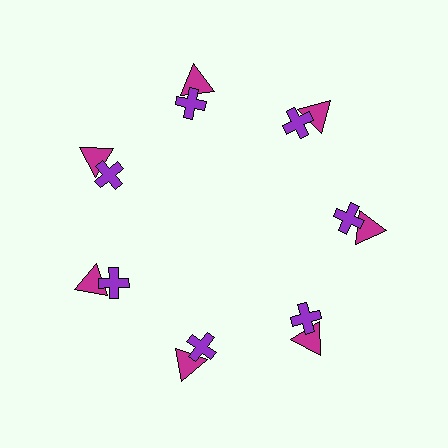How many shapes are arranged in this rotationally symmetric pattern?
There are 14 shapes, arranged in 7 groups of 2.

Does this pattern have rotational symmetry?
Yes, this pattern has 7-fold rotational symmetry. It looks the same after rotating 51 degrees around the center.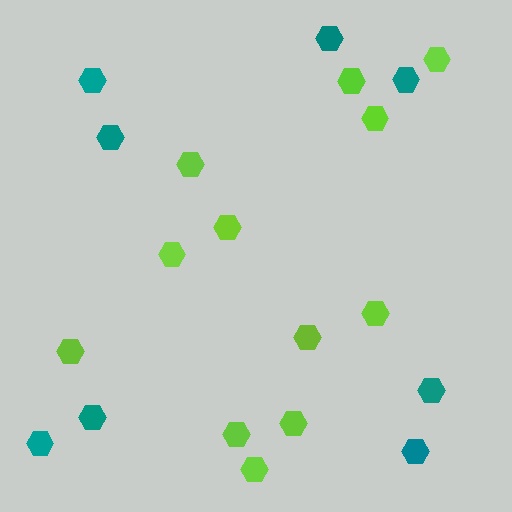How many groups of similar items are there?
There are 2 groups: one group of teal hexagons (8) and one group of lime hexagons (12).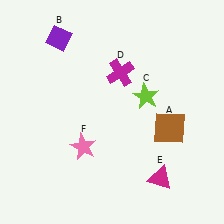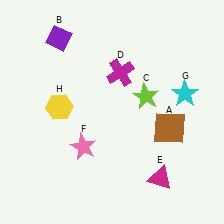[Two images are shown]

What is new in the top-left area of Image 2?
A yellow hexagon (H) was added in the top-left area of Image 2.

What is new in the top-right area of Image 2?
A cyan star (G) was added in the top-right area of Image 2.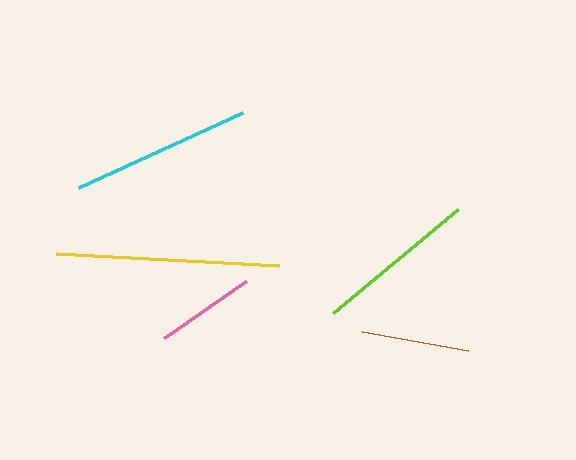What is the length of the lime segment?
The lime segment is approximately 163 pixels long.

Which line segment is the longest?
The yellow line is the longest at approximately 224 pixels.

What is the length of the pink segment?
The pink segment is approximately 100 pixels long.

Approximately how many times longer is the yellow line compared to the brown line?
The yellow line is approximately 2.1 times the length of the brown line.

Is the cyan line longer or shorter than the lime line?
The cyan line is longer than the lime line.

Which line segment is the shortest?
The pink line is the shortest at approximately 100 pixels.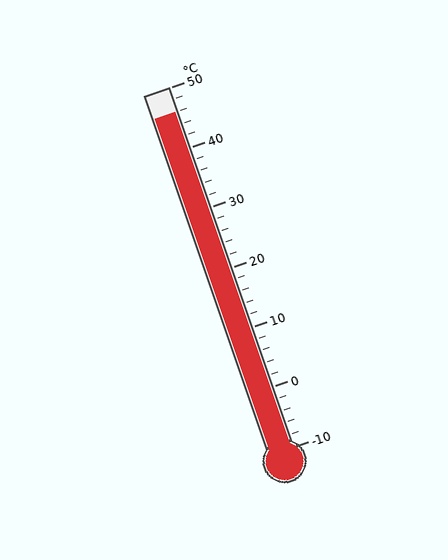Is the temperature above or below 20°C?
The temperature is above 20°C.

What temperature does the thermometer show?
The thermometer shows approximately 46°C.